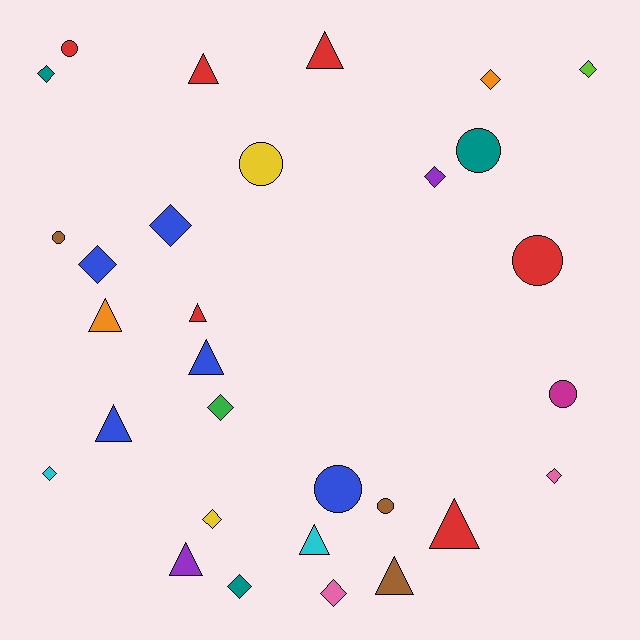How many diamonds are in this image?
There are 12 diamonds.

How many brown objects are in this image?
There are 3 brown objects.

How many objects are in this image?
There are 30 objects.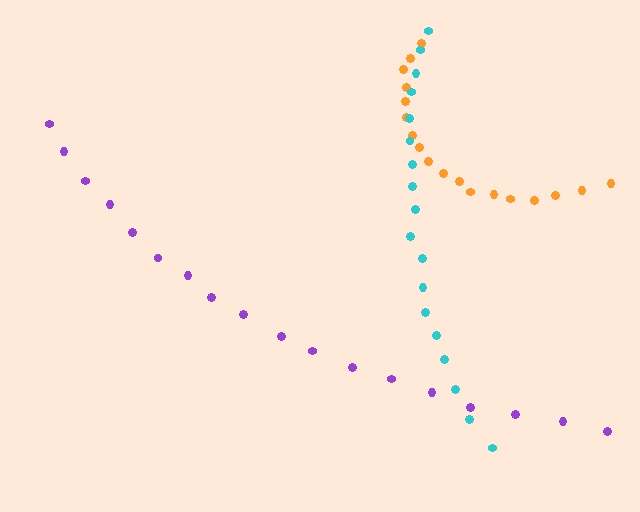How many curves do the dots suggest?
There are 3 distinct paths.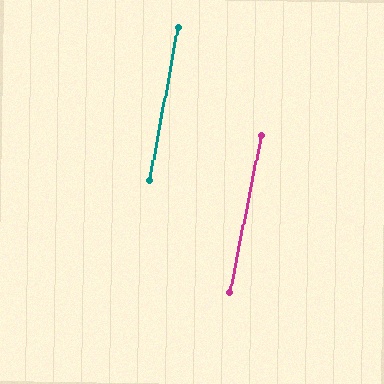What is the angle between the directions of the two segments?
Approximately 1 degree.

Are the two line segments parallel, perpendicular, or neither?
Parallel — their directions differ by only 0.7°.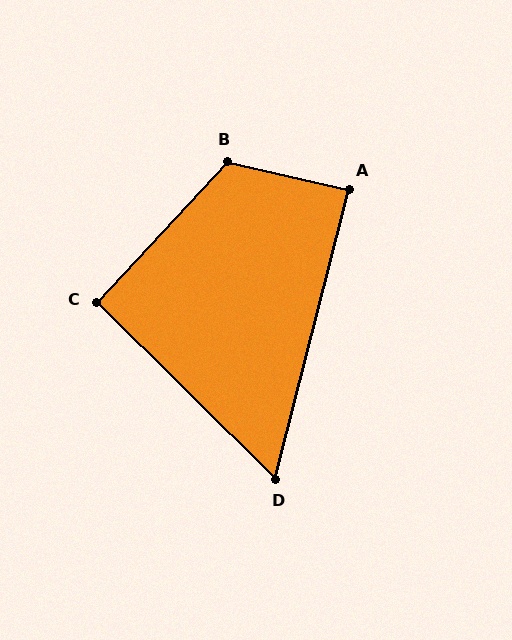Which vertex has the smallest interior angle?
D, at approximately 60 degrees.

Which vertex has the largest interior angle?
B, at approximately 120 degrees.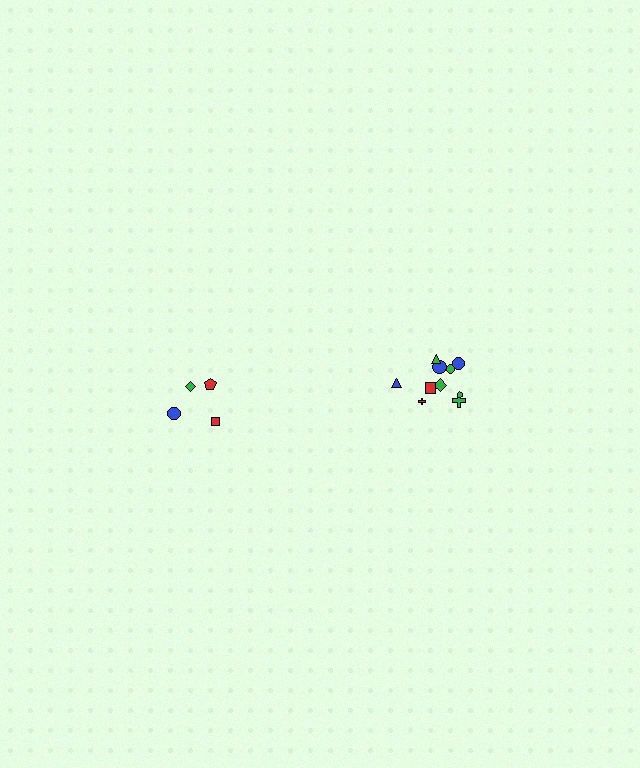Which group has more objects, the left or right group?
The right group.